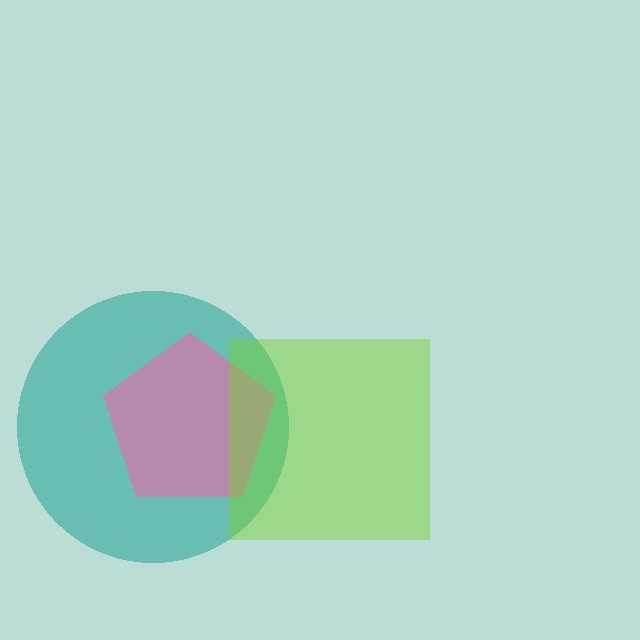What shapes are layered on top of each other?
The layered shapes are: a teal circle, a pink pentagon, a lime square.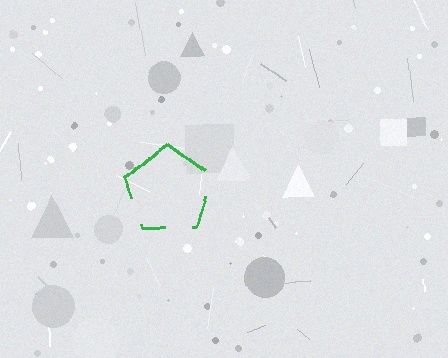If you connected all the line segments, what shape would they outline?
They would outline a pentagon.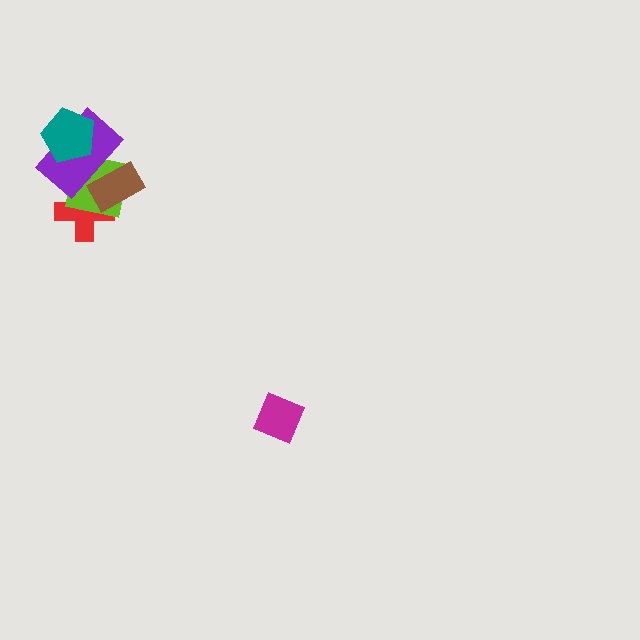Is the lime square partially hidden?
Yes, it is partially covered by another shape.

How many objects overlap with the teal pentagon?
1 object overlaps with the teal pentagon.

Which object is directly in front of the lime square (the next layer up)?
The brown rectangle is directly in front of the lime square.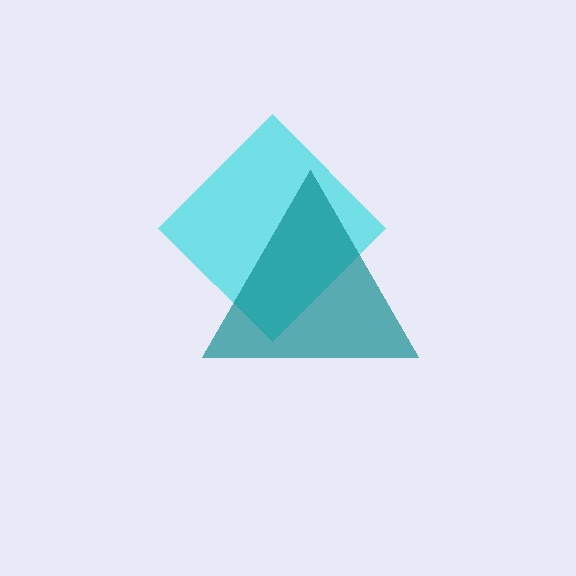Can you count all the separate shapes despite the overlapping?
Yes, there are 2 separate shapes.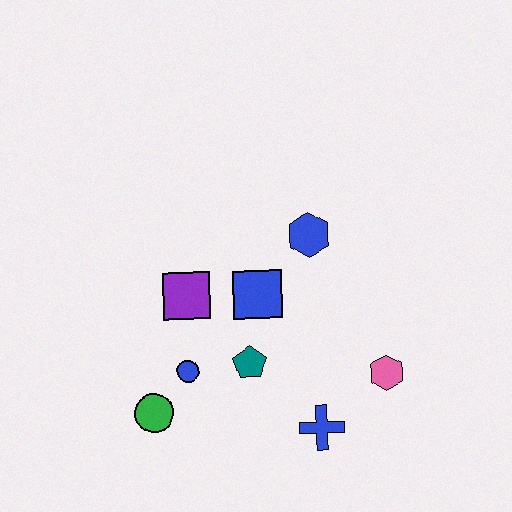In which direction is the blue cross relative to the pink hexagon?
The blue cross is to the left of the pink hexagon.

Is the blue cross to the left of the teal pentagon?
No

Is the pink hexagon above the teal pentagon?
No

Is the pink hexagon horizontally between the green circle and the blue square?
No